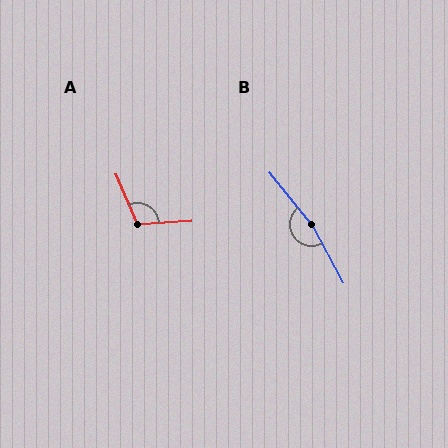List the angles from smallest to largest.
A (110°), B (170°).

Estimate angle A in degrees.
Approximately 110 degrees.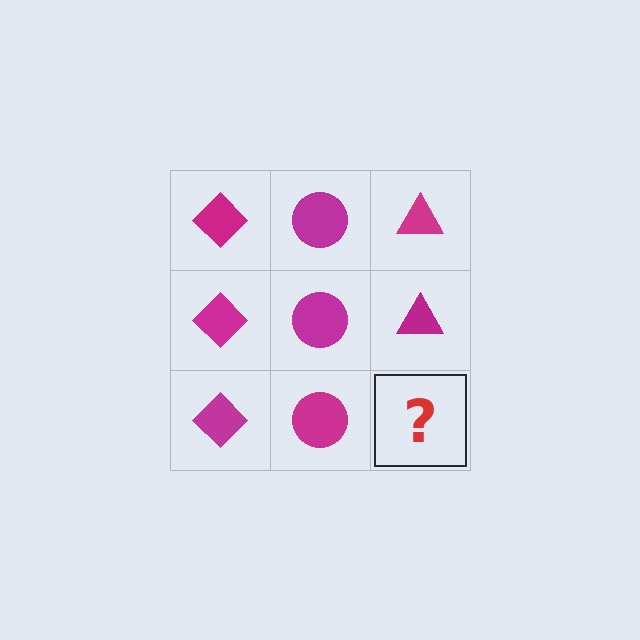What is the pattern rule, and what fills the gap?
The rule is that each column has a consistent shape. The gap should be filled with a magenta triangle.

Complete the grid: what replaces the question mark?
The question mark should be replaced with a magenta triangle.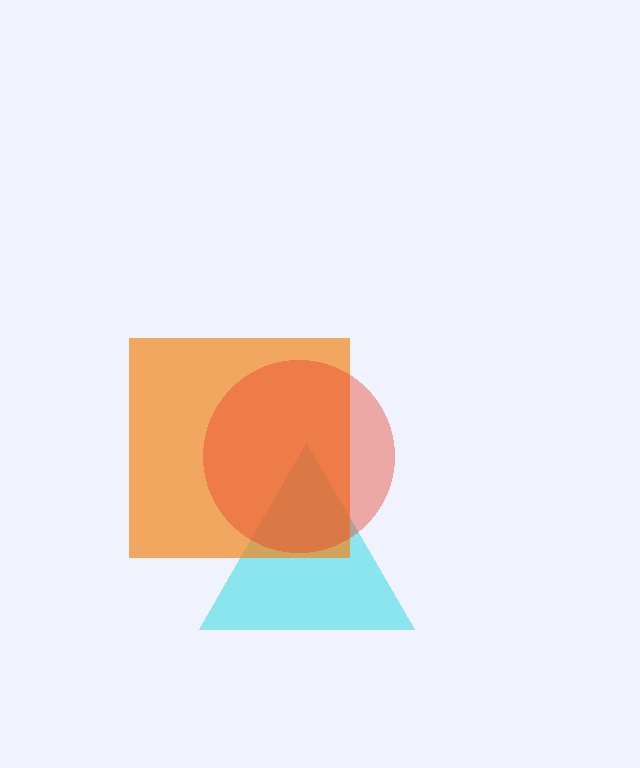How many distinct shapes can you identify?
There are 3 distinct shapes: a cyan triangle, an orange square, a red circle.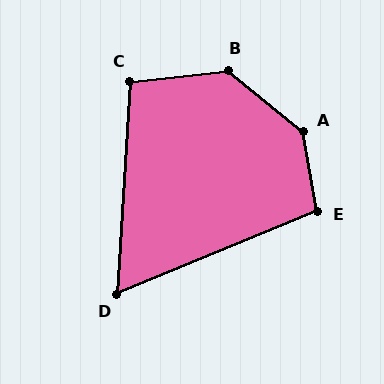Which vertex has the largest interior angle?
A, at approximately 139 degrees.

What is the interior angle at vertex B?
Approximately 134 degrees (obtuse).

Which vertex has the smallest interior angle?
D, at approximately 64 degrees.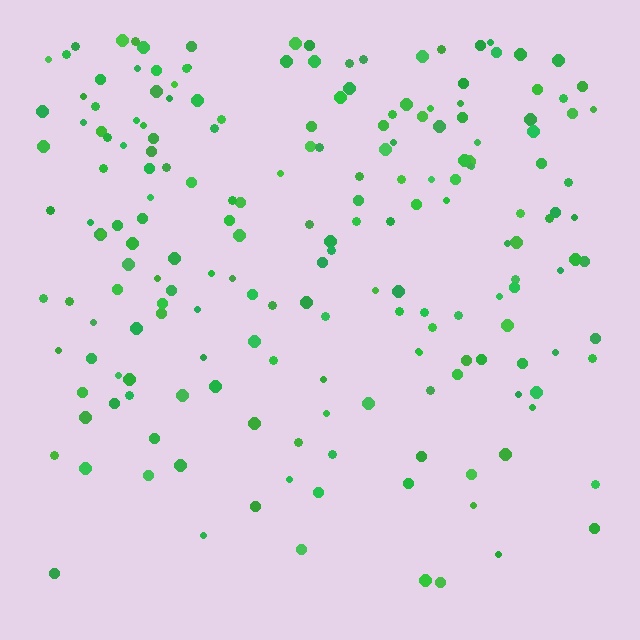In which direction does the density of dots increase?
From bottom to top, with the top side densest.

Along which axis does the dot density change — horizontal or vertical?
Vertical.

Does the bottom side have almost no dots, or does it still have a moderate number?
Still a moderate number, just noticeably fewer than the top.